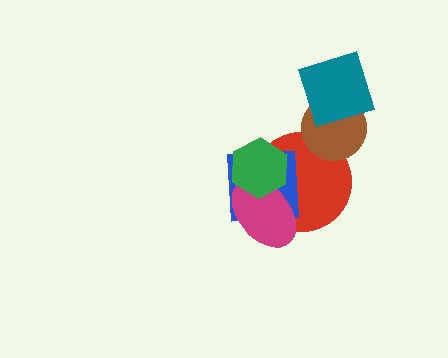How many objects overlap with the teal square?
1 object overlaps with the teal square.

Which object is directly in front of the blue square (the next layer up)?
The magenta ellipse is directly in front of the blue square.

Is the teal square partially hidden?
No, no other shape covers it.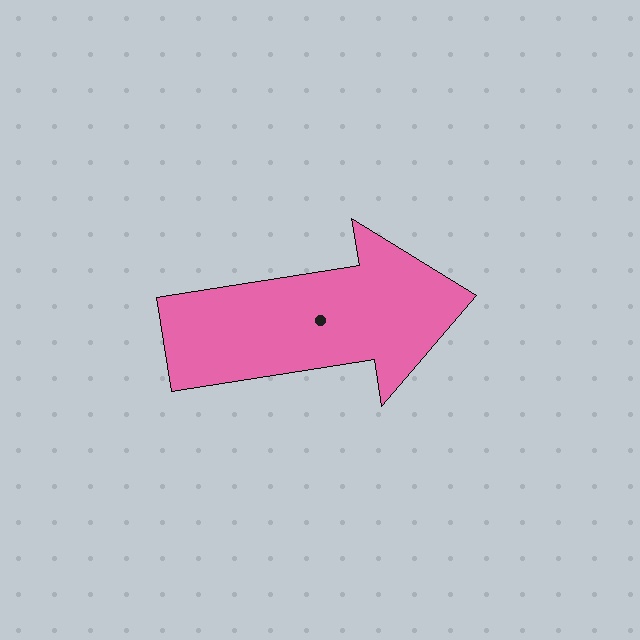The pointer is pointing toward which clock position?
Roughly 3 o'clock.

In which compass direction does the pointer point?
East.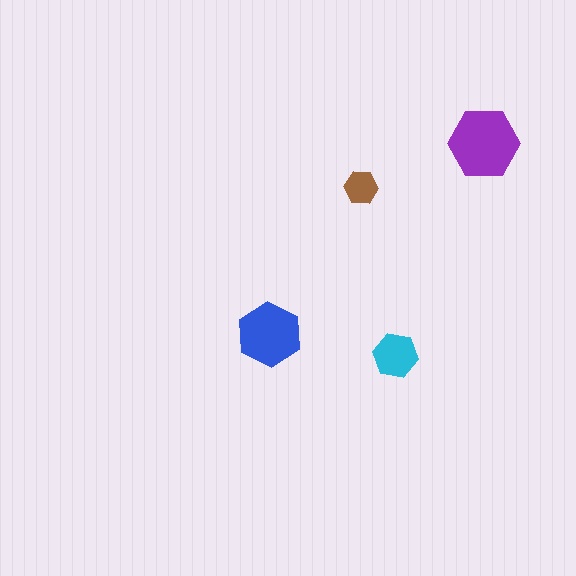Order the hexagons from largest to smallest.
the purple one, the blue one, the cyan one, the brown one.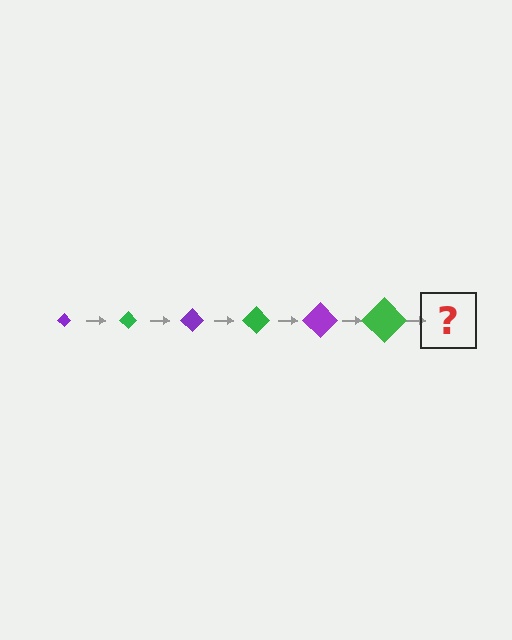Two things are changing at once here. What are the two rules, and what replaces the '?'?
The two rules are that the diamond grows larger each step and the color cycles through purple and green. The '?' should be a purple diamond, larger than the previous one.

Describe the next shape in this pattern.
It should be a purple diamond, larger than the previous one.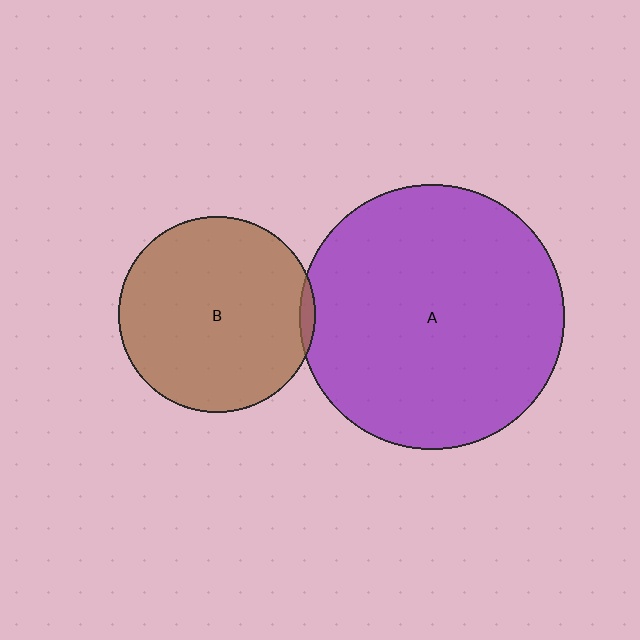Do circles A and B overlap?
Yes.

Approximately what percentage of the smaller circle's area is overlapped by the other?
Approximately 5%.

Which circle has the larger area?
Circle A (purple).